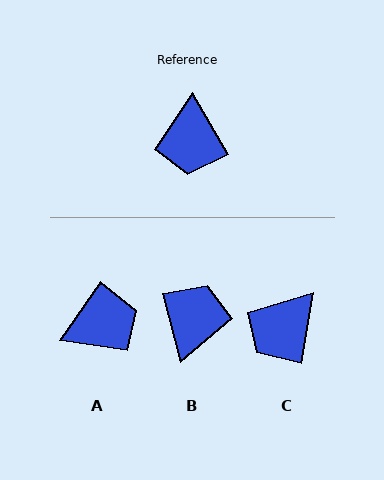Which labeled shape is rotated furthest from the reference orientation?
B, about 164 degrees away.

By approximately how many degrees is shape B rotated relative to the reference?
Approximately 164 degrees counter-clockwise.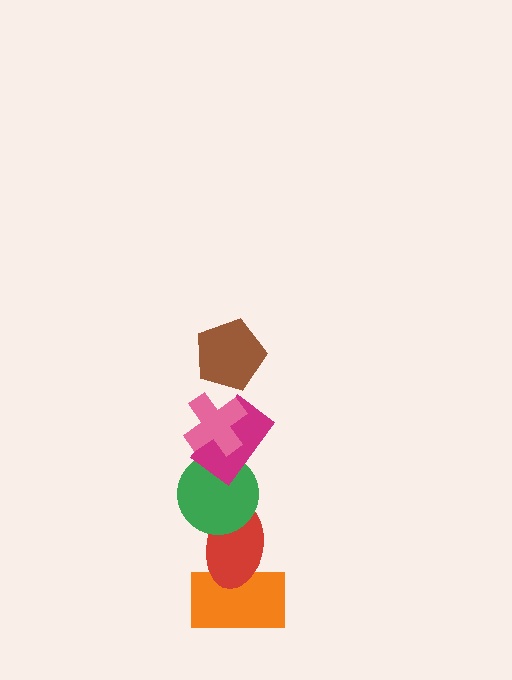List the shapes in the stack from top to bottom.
From top to bottom: the brown pentagon, the pink cross, the magenta rectangle, the green circle, the red ellipse, the orange rectangle.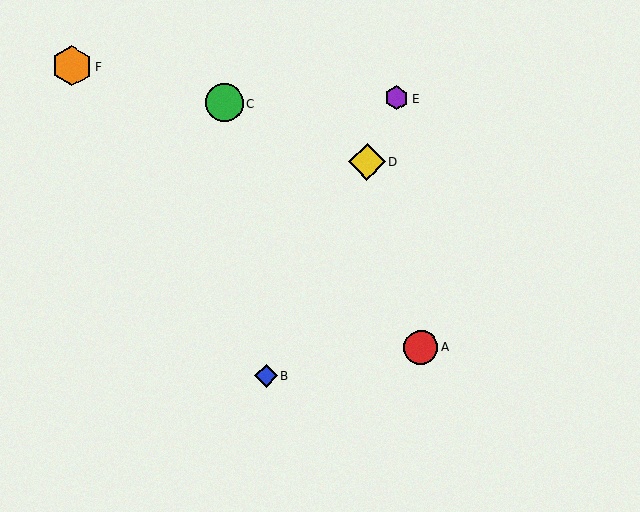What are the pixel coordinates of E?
Object E is at (397, 98).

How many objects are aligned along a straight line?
3 objects (B, D, E) are aligned along a straight line.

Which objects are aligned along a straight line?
Objects B, D, E are aligned along a straight line.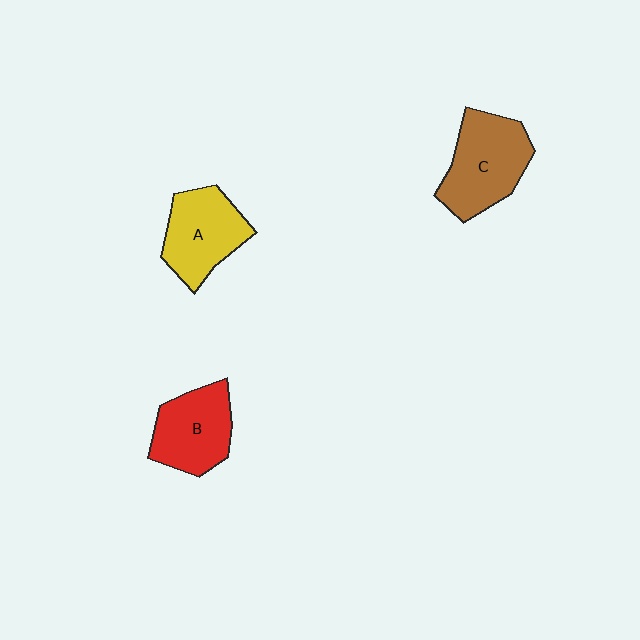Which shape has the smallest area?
Shape B (red).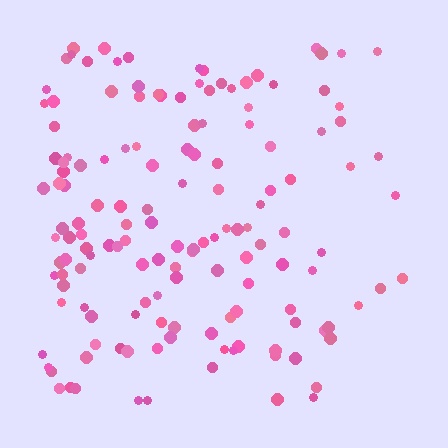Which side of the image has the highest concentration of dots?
The left.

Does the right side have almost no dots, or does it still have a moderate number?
Still a moderate number, just noticeably fewer than the left.